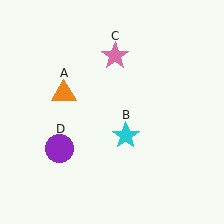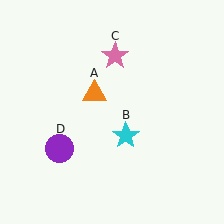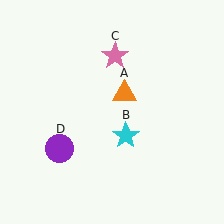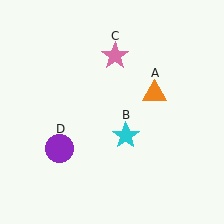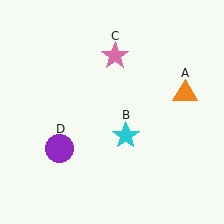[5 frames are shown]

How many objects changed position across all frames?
1 object changed position: orange triangle (object A).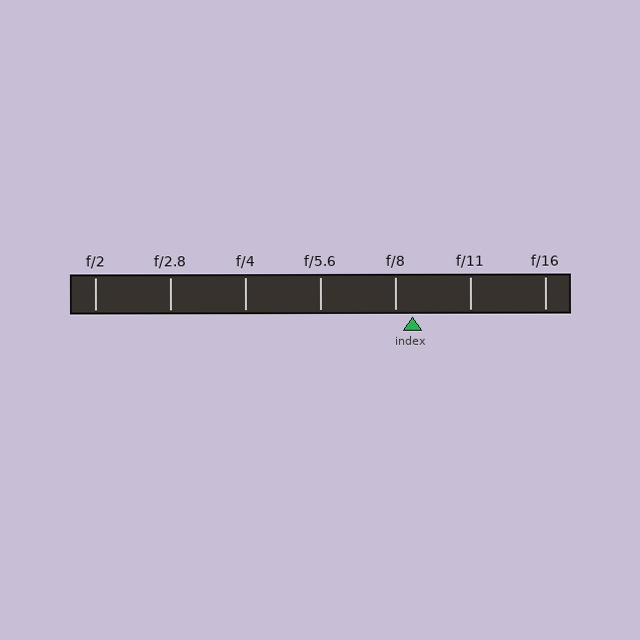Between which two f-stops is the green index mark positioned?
The index mark is between f/8 and f/11.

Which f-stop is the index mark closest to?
The index mark is closest to f/8.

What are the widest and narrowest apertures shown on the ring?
The widest aperture shown is f/2 and the narrowest is f/16.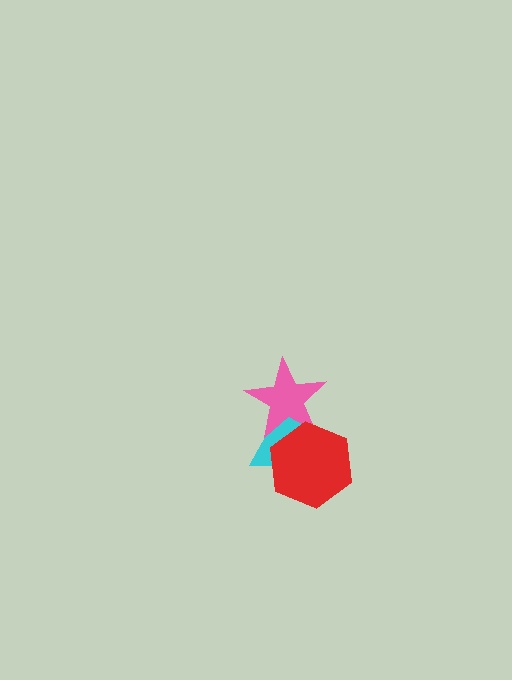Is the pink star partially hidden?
Yes, it is partially covered by another shape.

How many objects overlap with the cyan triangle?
2 objects overlap with the cyan triangle.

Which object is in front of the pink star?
The red hexagon is in front of the pink star.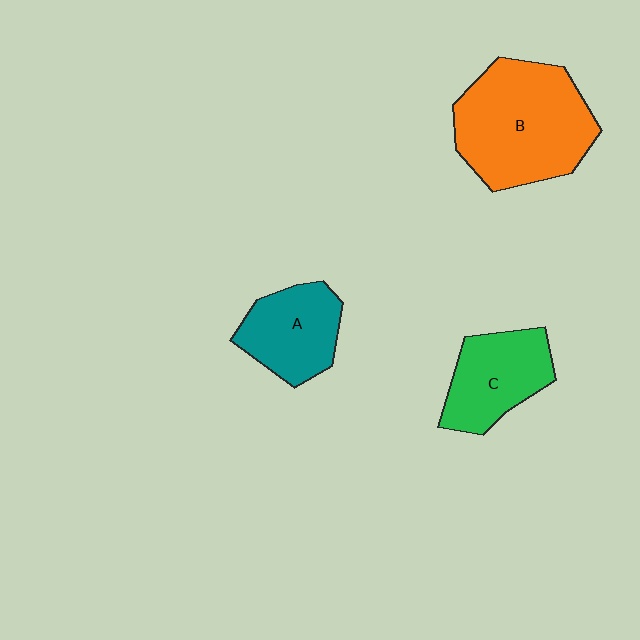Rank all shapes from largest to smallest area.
From largest to smallest: B (orange), C (green), A (teal).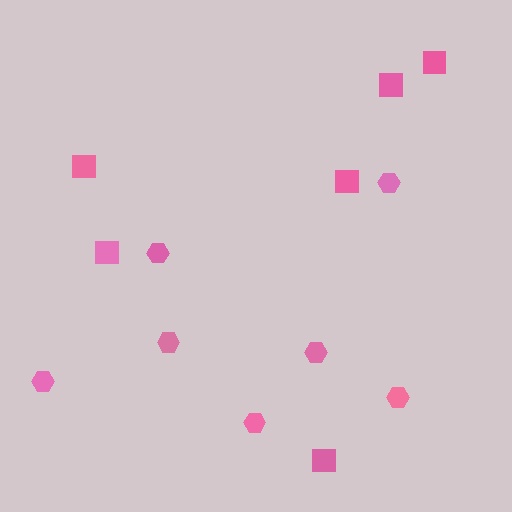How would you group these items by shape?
There are 2 groups: one group of squares (6) and one group of hexagons (7).